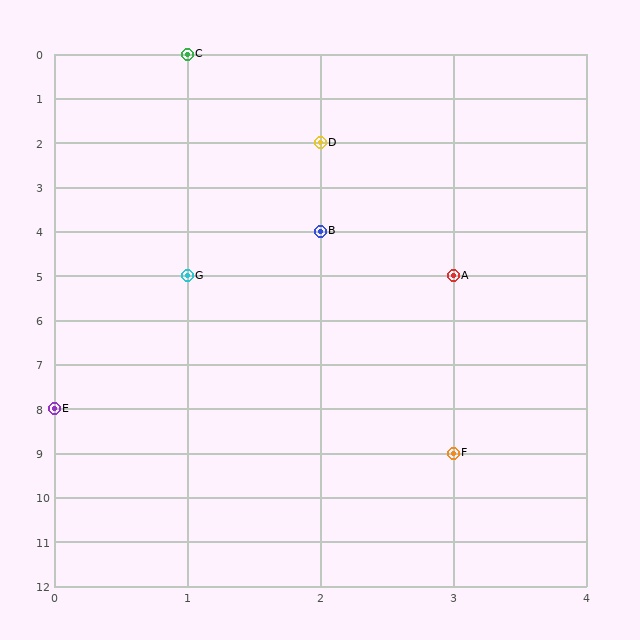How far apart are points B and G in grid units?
Points B and G are 1 column and 1 row apart (about 1.4 grid units diagonally).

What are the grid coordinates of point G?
Point G is at grid coordinates (1, 5).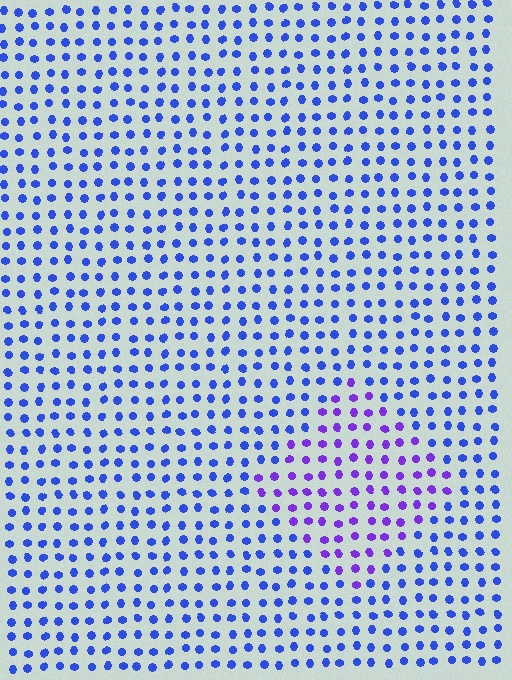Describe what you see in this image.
The image is filled with small blue elements in a uniform arrangement. A diamond-shaped region is visible where the elements are tinted to a slightly different hue, forming a subtle color boundary.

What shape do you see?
I see a diamond.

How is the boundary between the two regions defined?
The boundary is defined purely by a slight shift in hue (about 38 degrees). Spacing, size, and orientation are identical on both sides.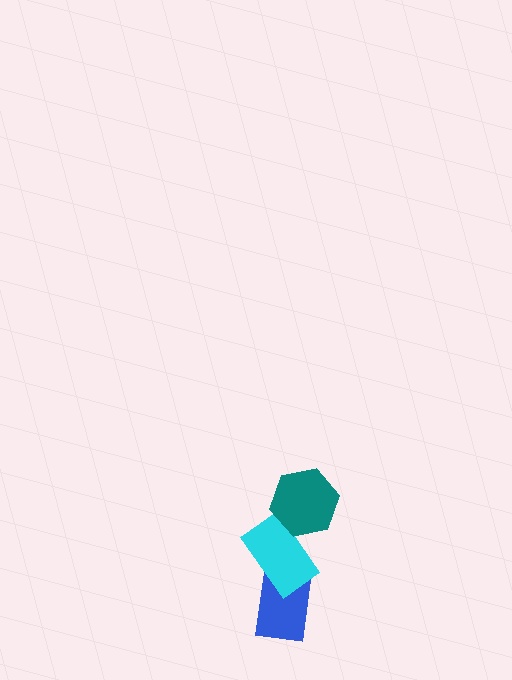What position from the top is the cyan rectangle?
The cyan rectangle is 2nd from the top.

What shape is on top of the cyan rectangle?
The teal hexagon is on top of the cyan rectangle.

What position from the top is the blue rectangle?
The blue rectangle is 3rd from the top.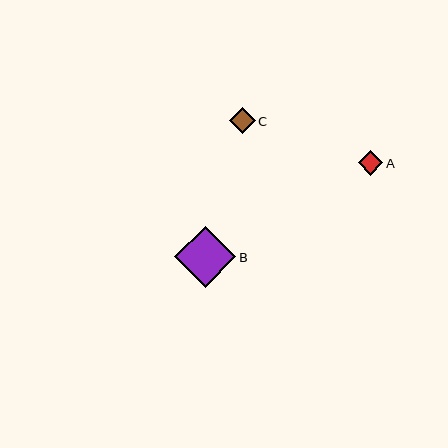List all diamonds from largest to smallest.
From largest to smallest: B, C, A.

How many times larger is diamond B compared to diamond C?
Diamond B is approximately 2.3 times the size of diamond C.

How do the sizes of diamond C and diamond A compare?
Diamond C and diamond A are approximately the same size.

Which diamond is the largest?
Diamond B is the largest with a size of approximately 61 pixels.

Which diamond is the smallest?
Diamond A is the smallest with a size of approximately 24 pixels.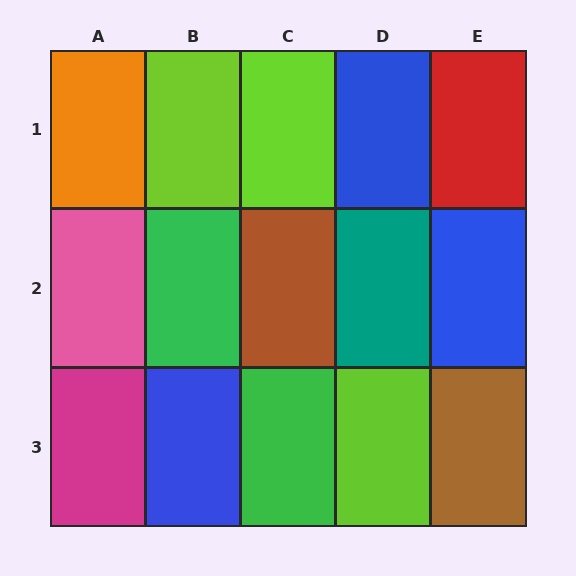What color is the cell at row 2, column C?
Brown.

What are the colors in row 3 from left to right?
Magenta, blue, green, lime, brown.